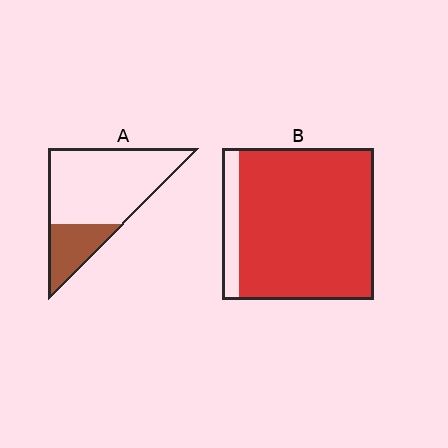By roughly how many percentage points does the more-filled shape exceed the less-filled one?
By roughly 65 percentage points (B over A).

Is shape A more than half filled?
No.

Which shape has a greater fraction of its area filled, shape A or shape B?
Shape B.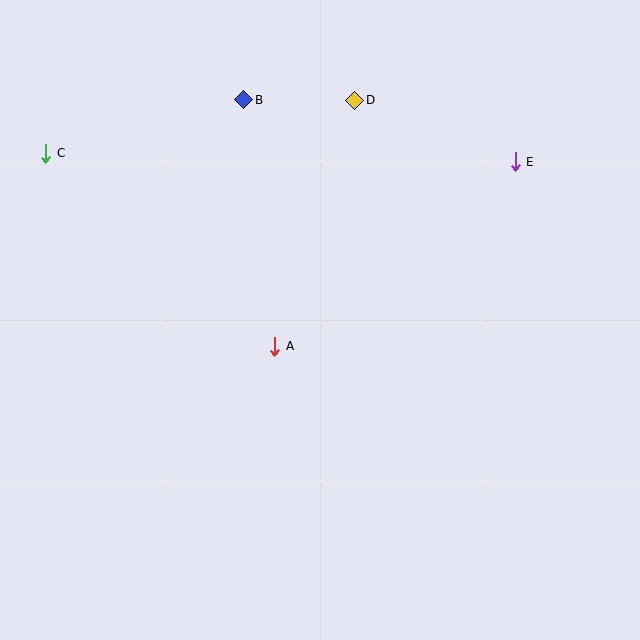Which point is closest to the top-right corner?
Point E is closest to the top-right corner.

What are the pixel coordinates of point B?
Point B is at (244, 100).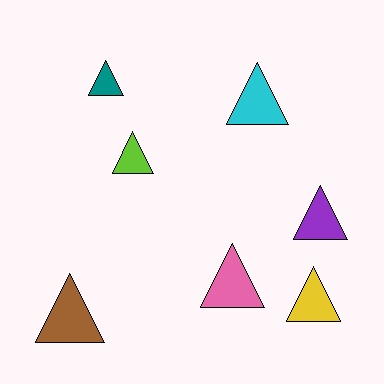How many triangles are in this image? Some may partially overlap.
There are 7 triangles.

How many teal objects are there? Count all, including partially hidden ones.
There is 1 teal object.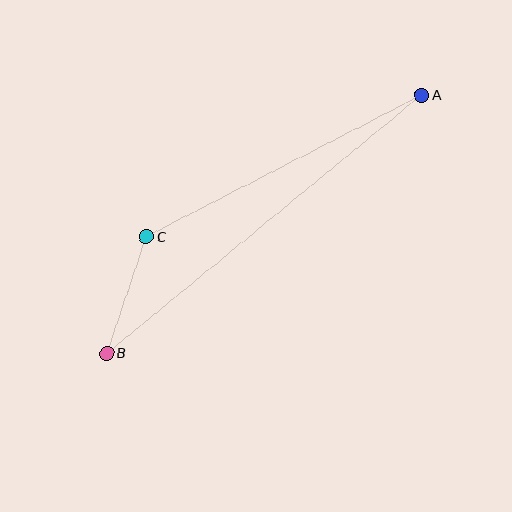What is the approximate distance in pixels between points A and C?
The distance between A and C is approximately 310 pixels.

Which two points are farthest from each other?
Points A and B are farthest from each other.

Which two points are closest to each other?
Points B and C are closest to each other.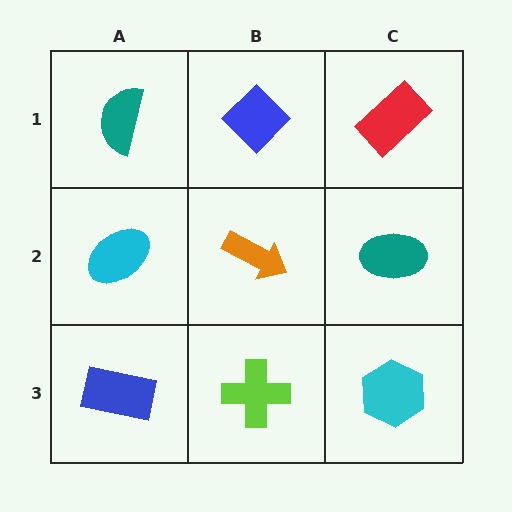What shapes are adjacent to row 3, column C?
A teal ellipse (row 2, column C), a lime cross (row 3, column B).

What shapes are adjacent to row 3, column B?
An orange arrow (row 2, column B), a blue rectangle (row 3, column A), a cyan hexagon (row 3, column C).